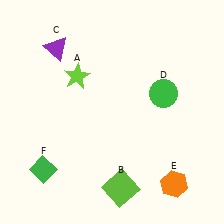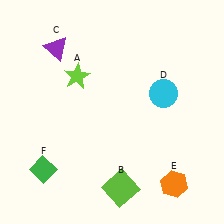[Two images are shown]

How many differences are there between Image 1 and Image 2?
There is 1 difference between the two images.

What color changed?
The circle (D) changed from green in Image 1 to cyan in Image 2.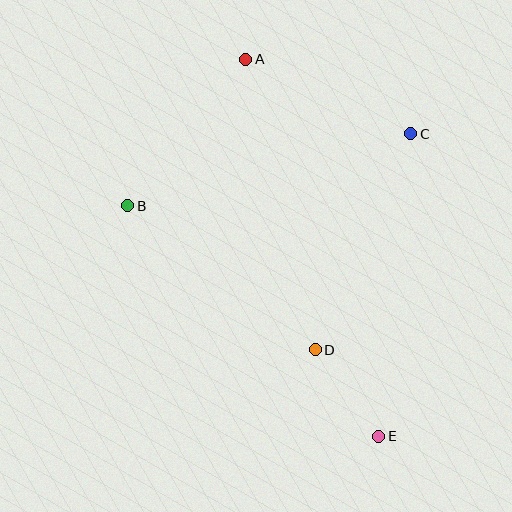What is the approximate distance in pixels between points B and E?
The distance between B and E is approximately 341 pixels.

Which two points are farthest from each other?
Points A and E are farthest from each other.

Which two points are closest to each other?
Points D and E are closest to each other.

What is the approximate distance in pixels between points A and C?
The distance between A and C is approximately 181 pixels.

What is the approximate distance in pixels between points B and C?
The distance between B and C is approximately 292 pixels.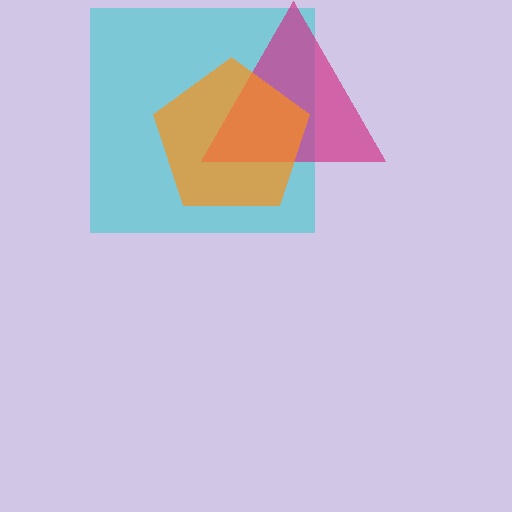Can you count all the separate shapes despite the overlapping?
Yes, there are 3 separate shapes.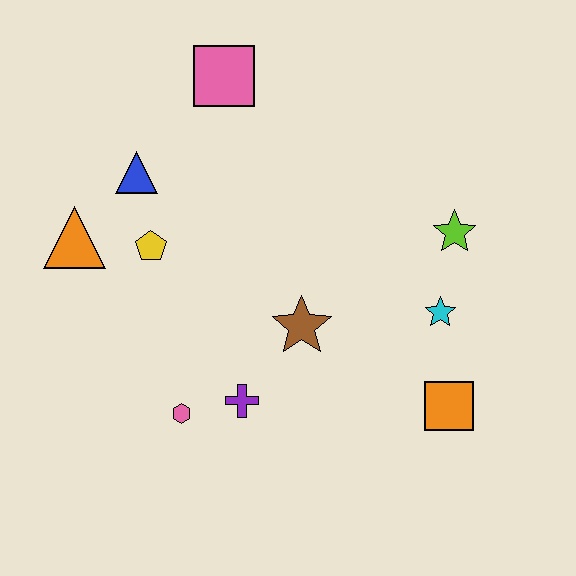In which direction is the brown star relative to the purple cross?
The brown star is above the purple cross.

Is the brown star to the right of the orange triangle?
Yes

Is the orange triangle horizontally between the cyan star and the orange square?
No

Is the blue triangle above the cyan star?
Yes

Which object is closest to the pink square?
The blue triangle is closest to the pink square.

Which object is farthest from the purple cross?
The pink square is farthest from the purple cross.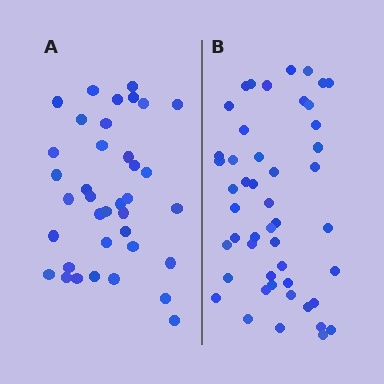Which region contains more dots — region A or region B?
Region B (the right region) has more dots.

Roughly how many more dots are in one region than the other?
Region B has roughly 12 or so more dots than region A.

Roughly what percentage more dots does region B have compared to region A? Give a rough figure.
About 30% more.